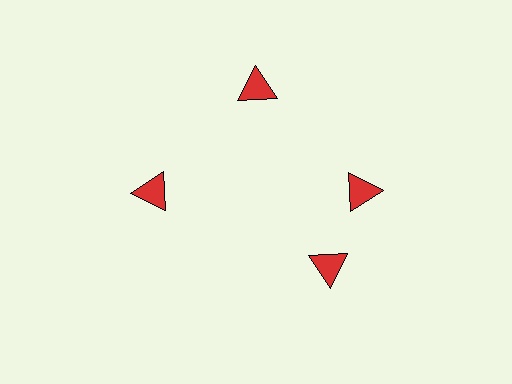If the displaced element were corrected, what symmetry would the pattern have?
It would have 4-fold rotational symmetry — the pattern would map onto itself every 90 degrees.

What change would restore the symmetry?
The symmetry would be restored by rotating it back into even spacing with its neighbors so that all 4 triangles sit at equal angles and equal distance from the center.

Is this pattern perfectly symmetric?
No. The 4 red triangles are arranged in a ring, but one element near the 6 o'clock position is rotated out of alignment along the ring, breaking the 4-fold rotational symmetry.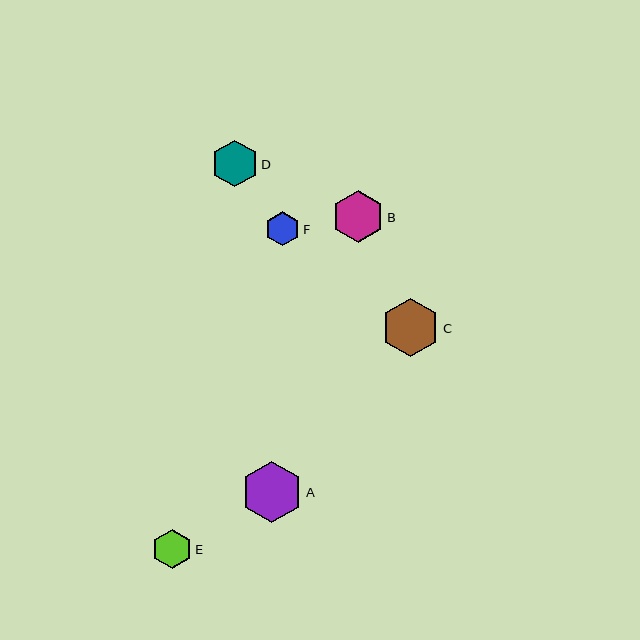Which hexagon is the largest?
Hexagon A is the largest with a size of approximately 61 pixels.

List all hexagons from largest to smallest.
From largest to smallest: A, C, B, D, E, F.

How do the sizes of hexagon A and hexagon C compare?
Hexagon A and hexagon C are approximately the same size.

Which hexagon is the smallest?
Hexagon F is the smallest with a size of approximately 35 pixels.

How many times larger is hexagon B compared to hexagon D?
Hexagon B is approximately 1.1 times the size of hexagon D.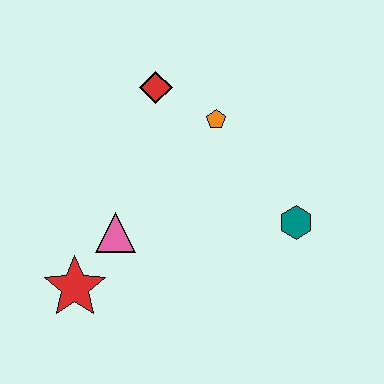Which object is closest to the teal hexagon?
The orange pentagon is closest to the teal hexagon.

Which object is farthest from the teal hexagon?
The red star is farthest from the teal hexagon.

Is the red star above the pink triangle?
No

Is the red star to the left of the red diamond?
Yes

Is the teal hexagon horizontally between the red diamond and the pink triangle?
No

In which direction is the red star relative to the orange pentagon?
The red star is below the orange pentagon.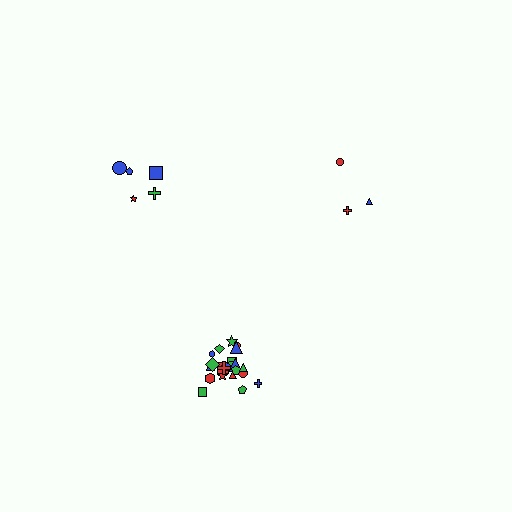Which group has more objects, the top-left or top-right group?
The top-left group.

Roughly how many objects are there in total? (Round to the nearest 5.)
Roughly 30 objects in total.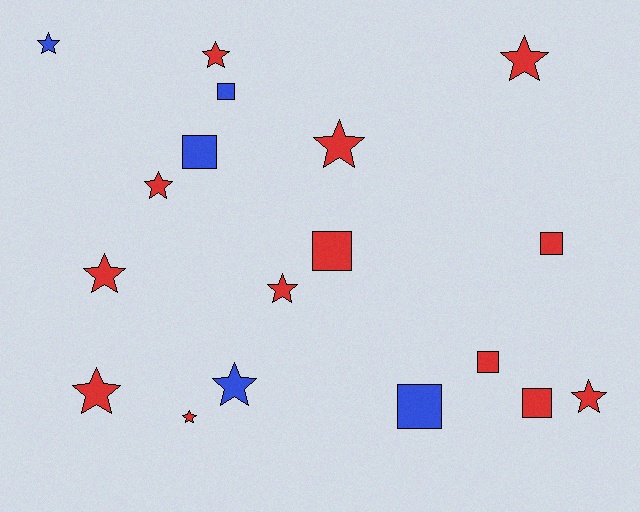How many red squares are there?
There are 4 red squares.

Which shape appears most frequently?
Star, with 11 objects.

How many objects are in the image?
There are 18 objects.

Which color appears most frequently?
Red, with 13 objects.